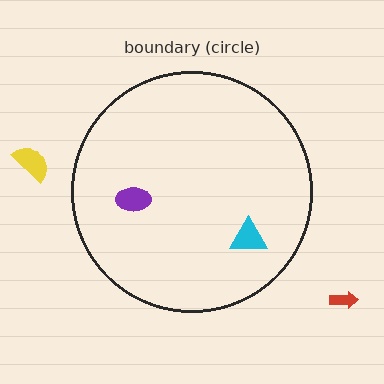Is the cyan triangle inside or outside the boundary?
Inside.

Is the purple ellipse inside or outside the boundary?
Inside.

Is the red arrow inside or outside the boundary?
Outside.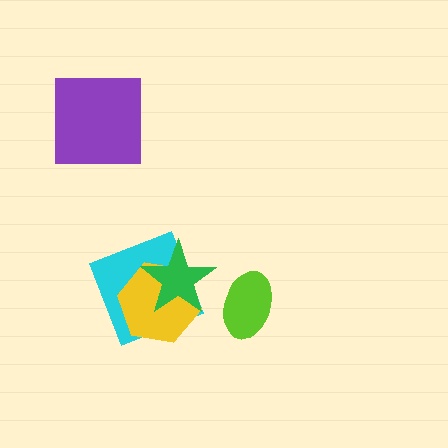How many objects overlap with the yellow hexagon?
2 objects overlap with the yellow hexagon.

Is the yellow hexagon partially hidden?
Yes, it is partially covered by another shape.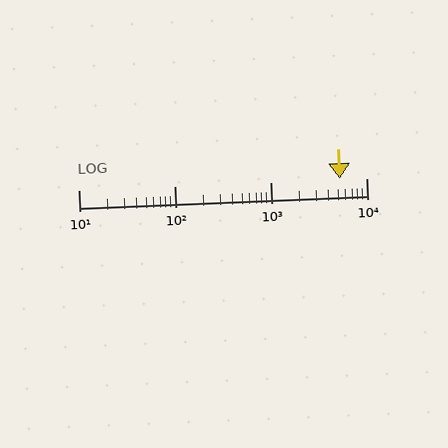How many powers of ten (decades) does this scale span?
The scale spans 3 decades, from 10 to 10000.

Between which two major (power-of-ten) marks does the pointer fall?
The pointer is between 1000 and 10000.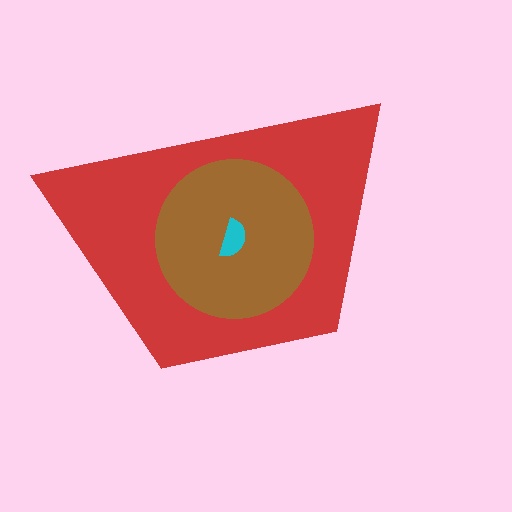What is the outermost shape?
The red trapezoid.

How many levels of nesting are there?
3.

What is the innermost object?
The cyan semicircle.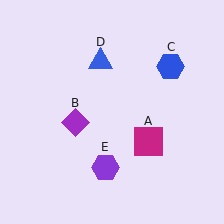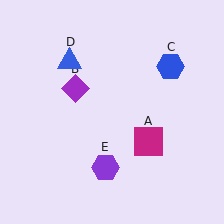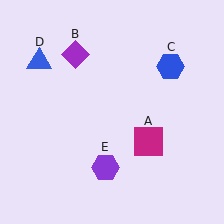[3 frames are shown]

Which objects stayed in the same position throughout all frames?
Magenta square (object A) and blue hexagon (object C) and purple hexagon (object E) remained stationary.